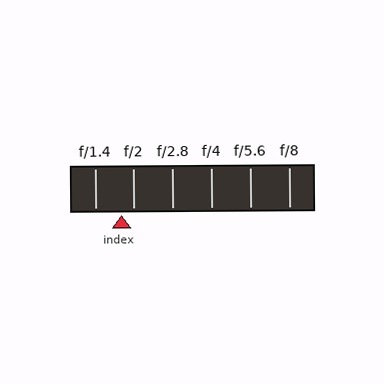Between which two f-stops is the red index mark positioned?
The index mark is between f/1.4 and f/2.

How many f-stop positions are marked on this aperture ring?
There are 6 f-stop positions marked.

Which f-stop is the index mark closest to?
The index mark is closest to f/2.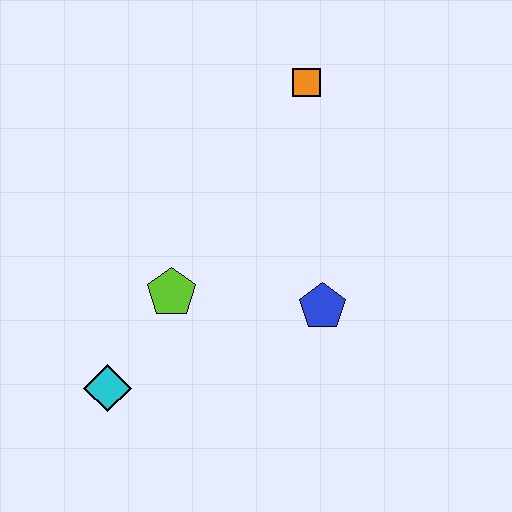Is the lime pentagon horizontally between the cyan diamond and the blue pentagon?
Yes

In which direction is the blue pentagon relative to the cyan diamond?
The blue pentagon is to the right of the cyan diamond.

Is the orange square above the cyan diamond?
Yes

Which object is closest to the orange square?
The blue pentagon is closest to the orange square.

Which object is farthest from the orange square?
The cyan diamond is farthest from the orange square.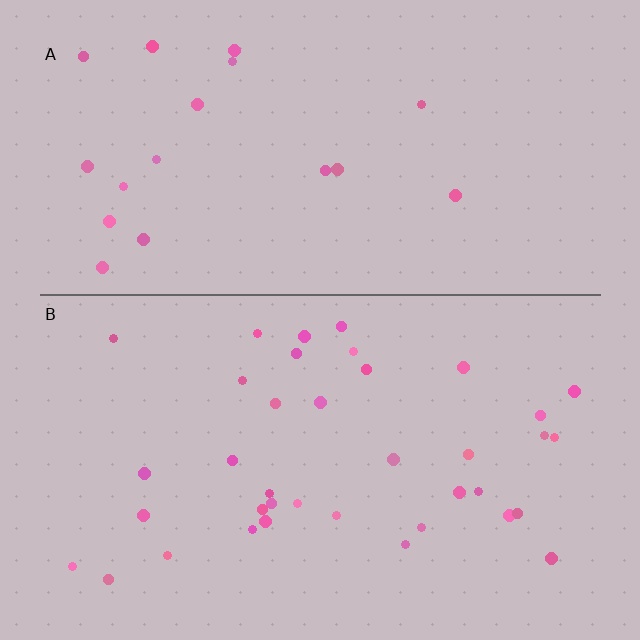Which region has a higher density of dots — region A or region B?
B (the bottom).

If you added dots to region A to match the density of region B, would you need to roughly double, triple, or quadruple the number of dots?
Approximately double.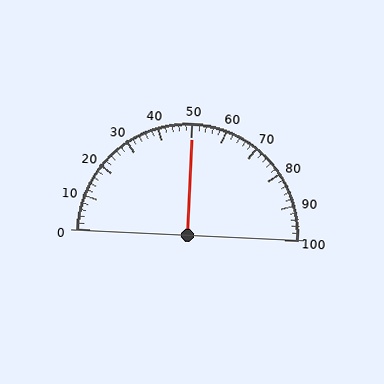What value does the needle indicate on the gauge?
The needle indicates approximately 50.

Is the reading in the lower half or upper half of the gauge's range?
The reading is in the upper half of the range (0 to 100).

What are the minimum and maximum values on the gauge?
The gauge ranges from 0 to 100.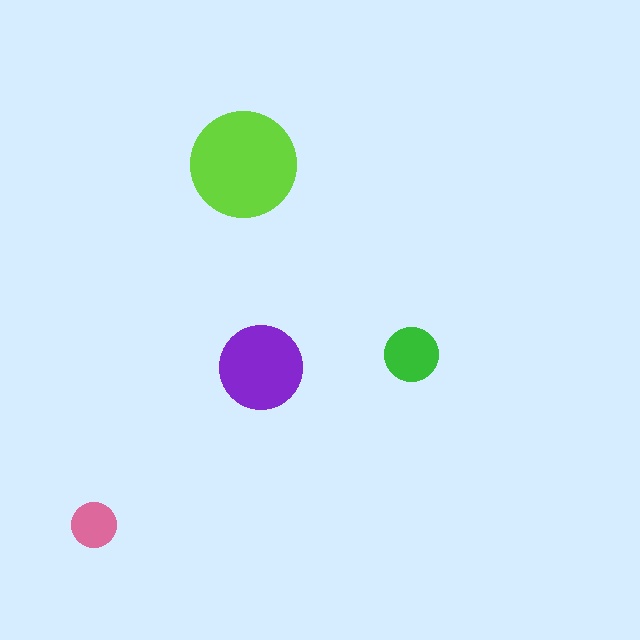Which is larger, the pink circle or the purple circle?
The purple one.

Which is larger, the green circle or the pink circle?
The green one.